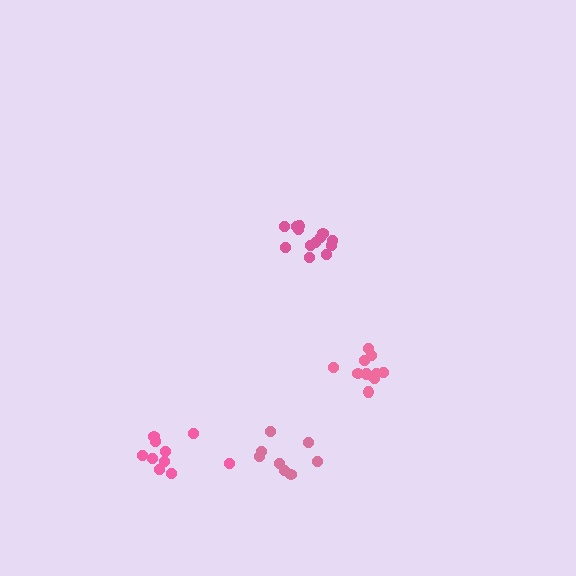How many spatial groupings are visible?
There are 4 spatial groupings.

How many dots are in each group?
Group 1: 10 dots, Group 2: 13 dots, Group 3: 10 dots, Group 4: 8 dots (41 total).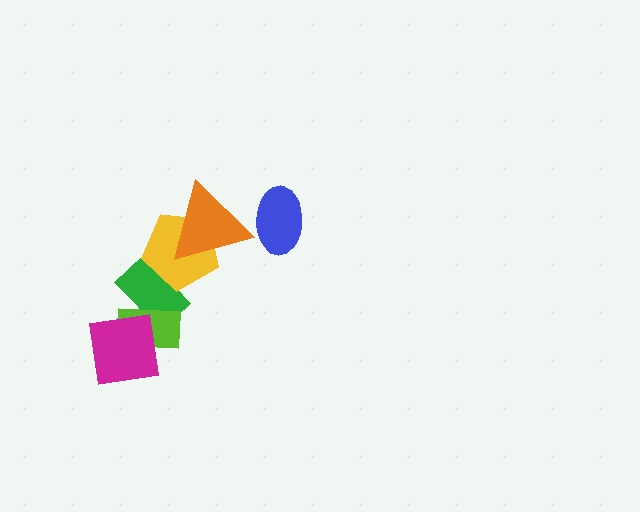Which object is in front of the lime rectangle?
The magenta square is in front of the lime rectangle.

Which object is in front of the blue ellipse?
The orange triangle is in front of the blue ellipse.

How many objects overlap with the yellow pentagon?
2 objects overlap with the yellow pentagon.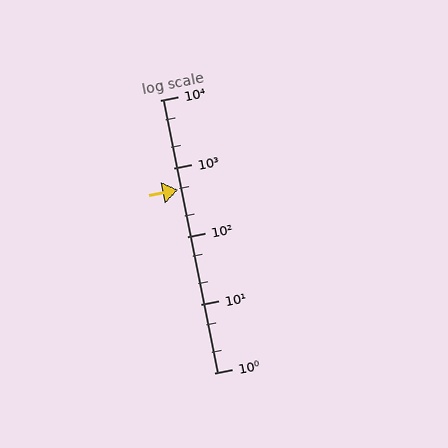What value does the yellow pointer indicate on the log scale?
The pointer indicates approximately 490.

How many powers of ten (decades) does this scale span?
The scale spans 4 decades, from 1 to 10000.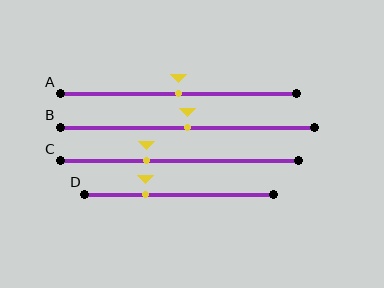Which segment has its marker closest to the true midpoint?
Segment A has its marker closest to the true midpoint.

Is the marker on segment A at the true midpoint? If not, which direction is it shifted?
Yes, the marker on segment A is at the true midpoint.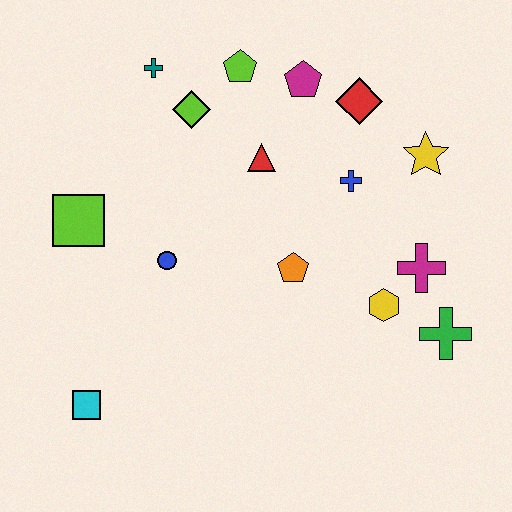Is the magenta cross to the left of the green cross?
Yes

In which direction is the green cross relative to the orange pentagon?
The green cross is to the right of the orange pentagon.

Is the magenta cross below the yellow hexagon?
No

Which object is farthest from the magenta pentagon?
The cyan square is farthest from the magenta pentagon.